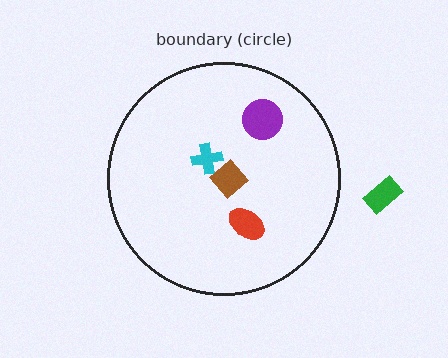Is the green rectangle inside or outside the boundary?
Outside.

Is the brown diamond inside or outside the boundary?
Inside.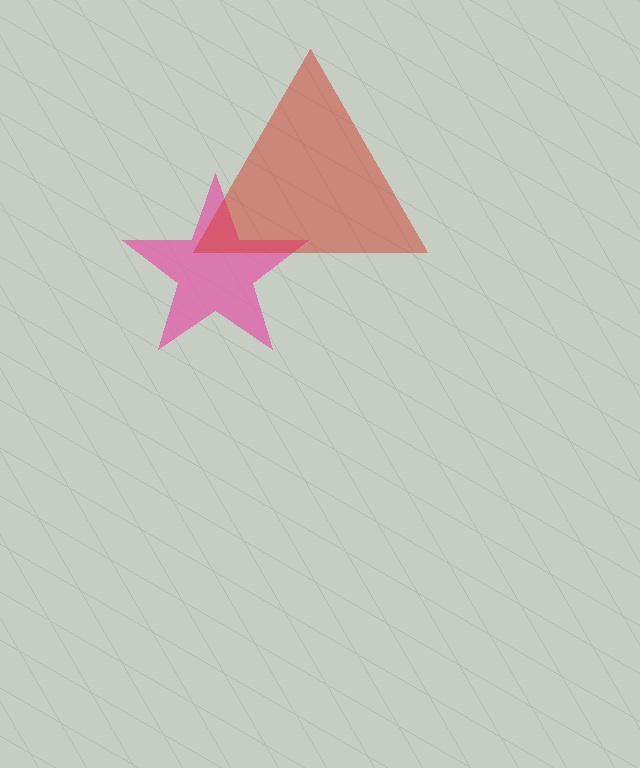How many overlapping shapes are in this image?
There are 2 overlapping shapes in the image.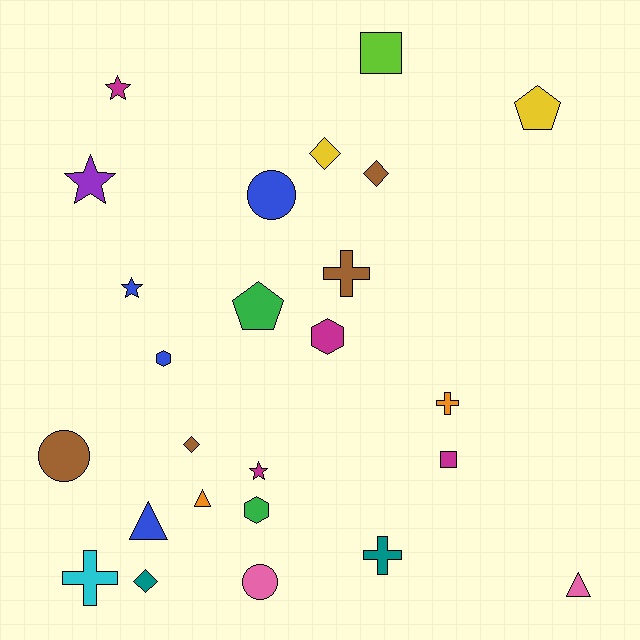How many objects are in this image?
There are 25 objects.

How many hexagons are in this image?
There are 3 hexagons.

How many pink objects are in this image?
There are 2 pink objects.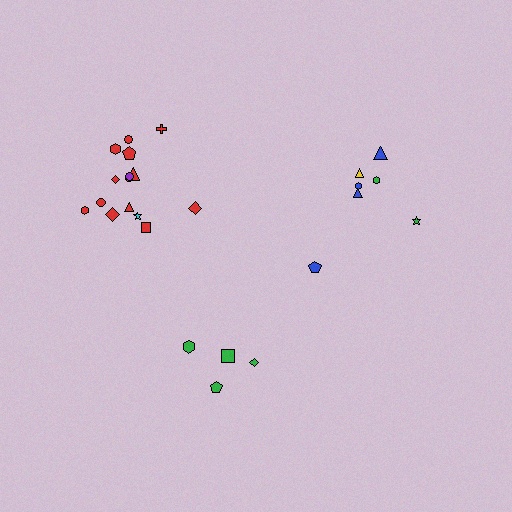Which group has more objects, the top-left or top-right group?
The top-left group.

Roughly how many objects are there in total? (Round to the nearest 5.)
Roughly 25 objects in total.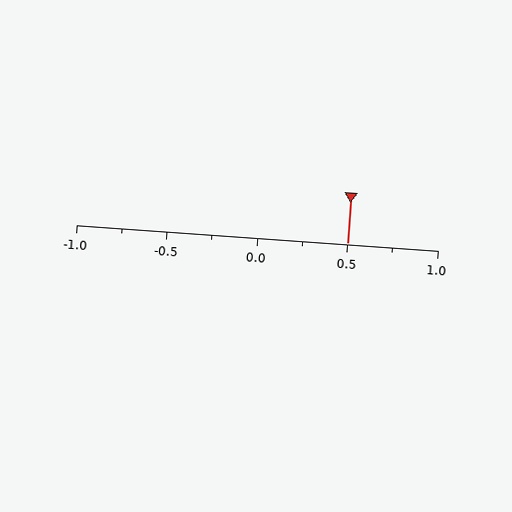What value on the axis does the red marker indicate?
The marker indicates approximately 0.5.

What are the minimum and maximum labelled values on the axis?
The axis runs from -1.0 to 1.0.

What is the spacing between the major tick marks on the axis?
The major ticks are spaced 0.5 apart.